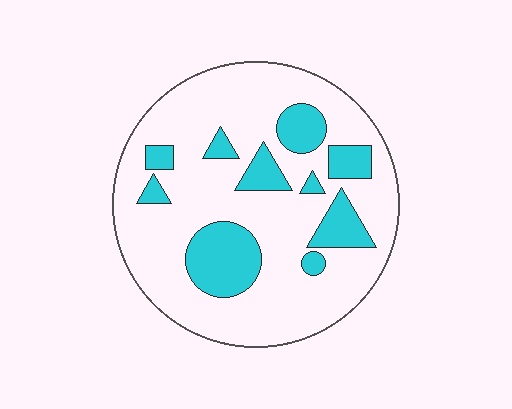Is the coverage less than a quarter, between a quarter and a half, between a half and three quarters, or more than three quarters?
Less than a quarter.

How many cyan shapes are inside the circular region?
10.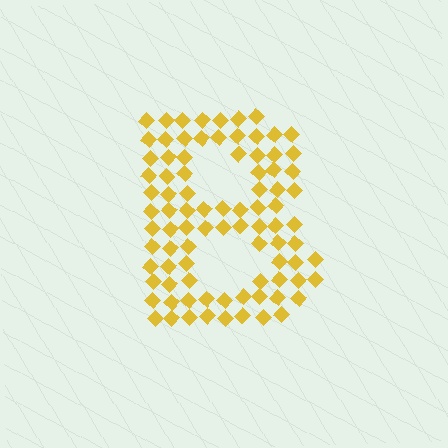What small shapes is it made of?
It is made of small diamonds.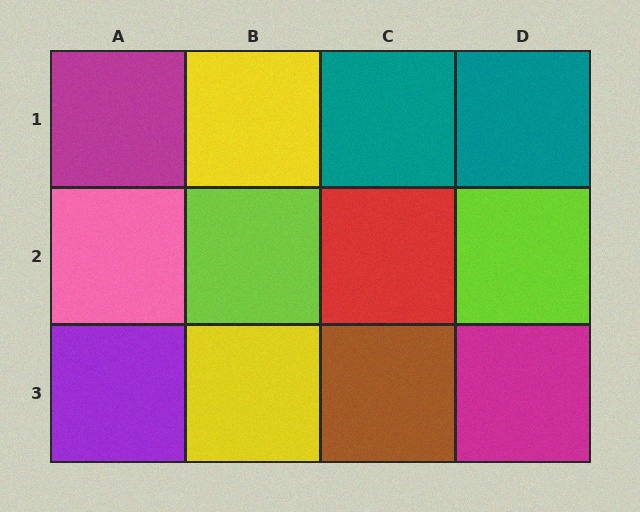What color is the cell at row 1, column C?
Teal.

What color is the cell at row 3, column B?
Yellow.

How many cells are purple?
1 cell is purple.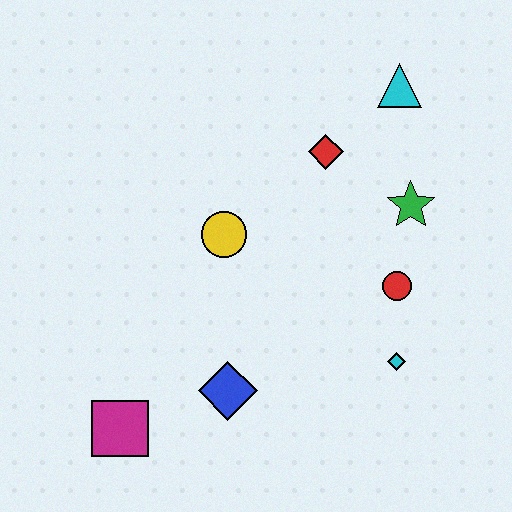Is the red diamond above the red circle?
Yes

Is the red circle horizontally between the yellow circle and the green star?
Yes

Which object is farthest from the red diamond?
The magenta square is farthest from the red diamond.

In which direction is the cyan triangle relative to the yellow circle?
The cyan triangle is to the right of the yellow circle.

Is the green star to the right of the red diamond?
Yes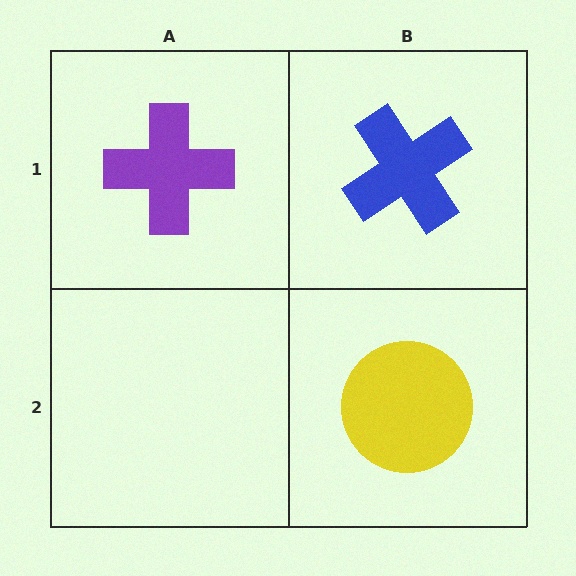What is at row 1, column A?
A purple cross.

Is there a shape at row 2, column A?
No, that cell is empty.